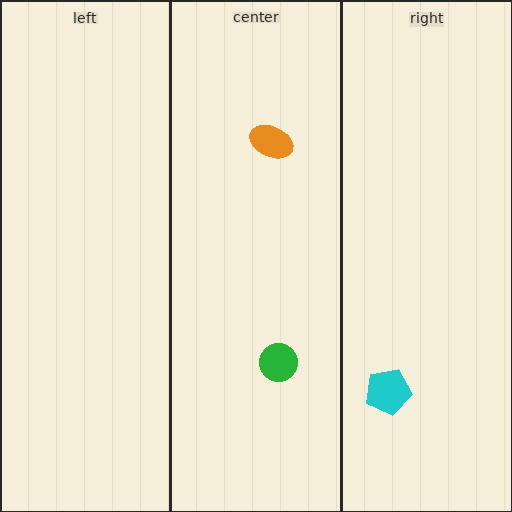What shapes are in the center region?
The orange ellipse, the green circle.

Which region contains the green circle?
The center region.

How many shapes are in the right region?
1.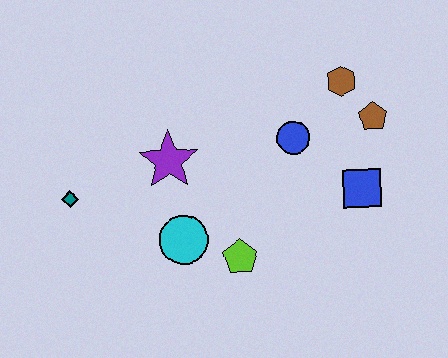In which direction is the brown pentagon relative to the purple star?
The brown pentagon is to the right of the purple star.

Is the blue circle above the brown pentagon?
No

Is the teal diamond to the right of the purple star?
No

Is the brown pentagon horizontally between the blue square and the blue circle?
No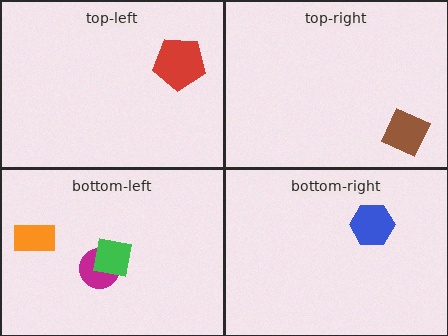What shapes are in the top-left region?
The red pentagon.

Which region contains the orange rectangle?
The bottom-left region.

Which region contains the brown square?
The top-right region.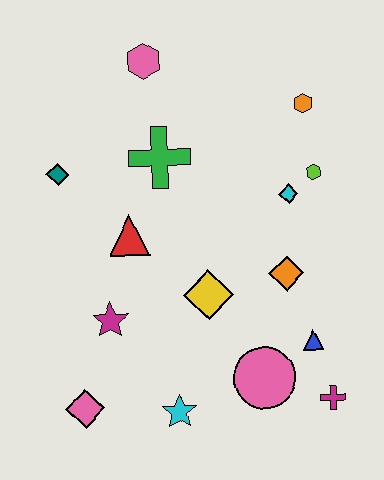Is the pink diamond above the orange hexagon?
No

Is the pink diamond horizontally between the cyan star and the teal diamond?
Yes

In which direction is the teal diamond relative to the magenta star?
The teal diamond is above the magenta star.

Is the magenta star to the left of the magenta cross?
Yes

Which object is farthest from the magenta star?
The orange hexagon is farthest from the magenta star.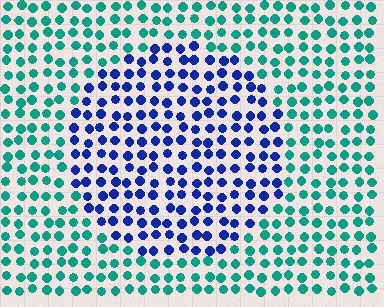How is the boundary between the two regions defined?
The boundary is defined purely by a slight shift in hue (about 61 degrees). Spacing, size, and orientation are identical on both sides.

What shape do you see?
I see a circle.